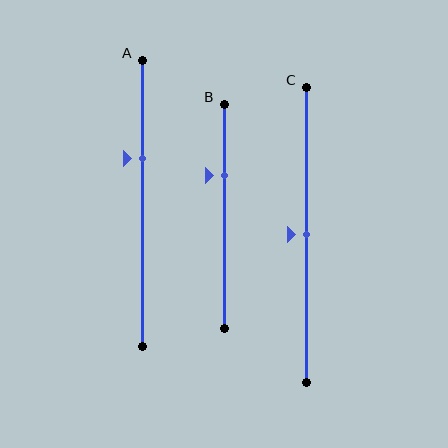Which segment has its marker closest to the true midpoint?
Segment C has its marker closest to the true midpoint.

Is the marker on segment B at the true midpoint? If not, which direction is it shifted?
No, the marker on segment B is shifted upward by about 18% of the segment length.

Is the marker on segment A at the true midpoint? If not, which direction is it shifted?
No, the marker on segment A is shifted upward by about 16% of the segment length.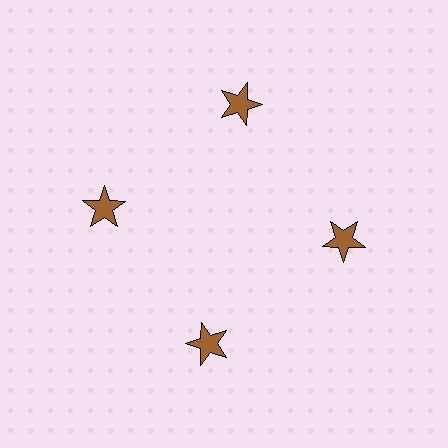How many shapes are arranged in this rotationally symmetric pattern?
There are 4 shapes, arranged in 4 groups of 1.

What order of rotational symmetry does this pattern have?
This pattern has 4-fold rotational symmetry.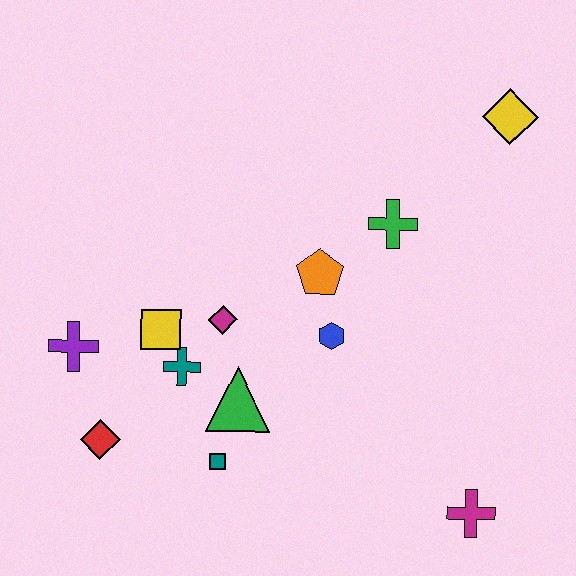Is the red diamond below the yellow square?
Yes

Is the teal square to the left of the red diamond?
No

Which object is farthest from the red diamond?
The yellow diamond is farthest from the red diamond.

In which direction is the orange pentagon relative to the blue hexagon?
The orange pentagon is above the blue hexagon.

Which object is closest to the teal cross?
The yellow square is closest to the teal cross.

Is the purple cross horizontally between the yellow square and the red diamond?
No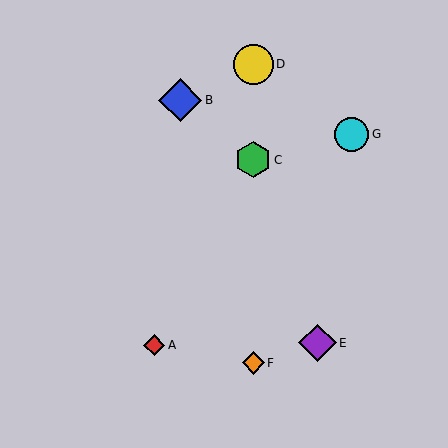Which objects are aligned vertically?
Objects C, D, F are aligned vertically.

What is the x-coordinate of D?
Object D is at x≈253.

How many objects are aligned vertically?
3 objects (C, D, F) are aligned vertically.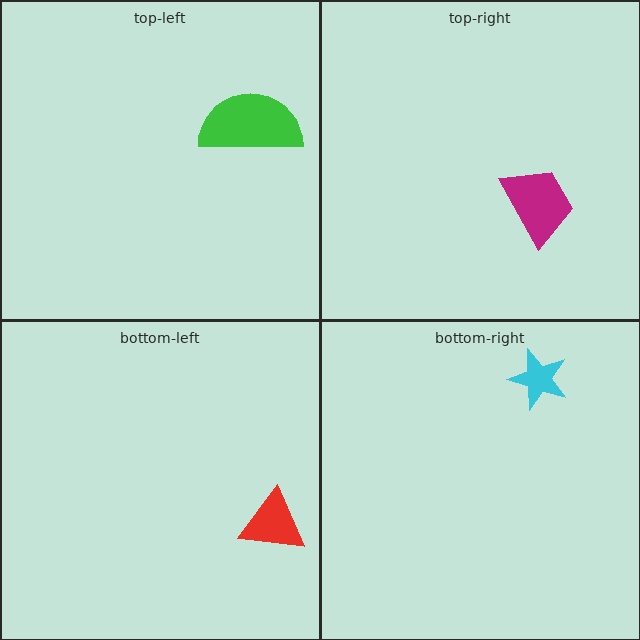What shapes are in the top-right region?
The magenta trapezoid.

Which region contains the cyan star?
The bottom-right region.